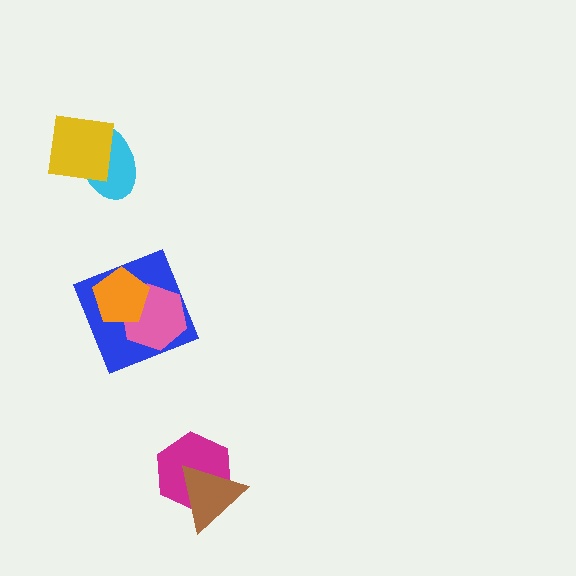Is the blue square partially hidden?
Yes, it is partially covered by another shape.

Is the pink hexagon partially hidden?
Yes, it is partially covered by another shape.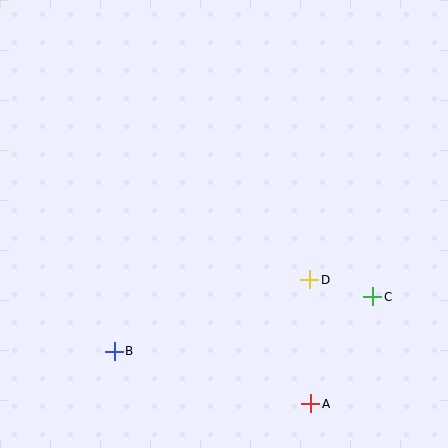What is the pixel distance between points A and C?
The distance between A and C is 124 pixels.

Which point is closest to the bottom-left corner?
Point B is closest to the bottom-left corner.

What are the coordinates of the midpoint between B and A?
The midpoint between B and A is at (212, 377).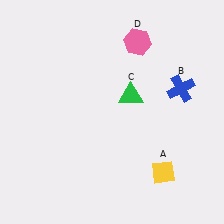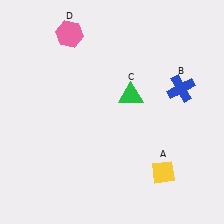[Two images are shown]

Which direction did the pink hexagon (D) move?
The pink hexagon (D) moved left.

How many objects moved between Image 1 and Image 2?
1 object moved between the two images.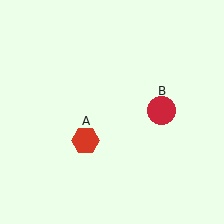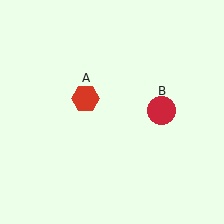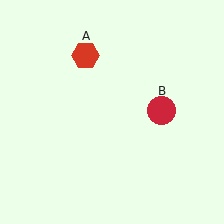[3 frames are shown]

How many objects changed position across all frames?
1 object changed position: red hexagon (object A).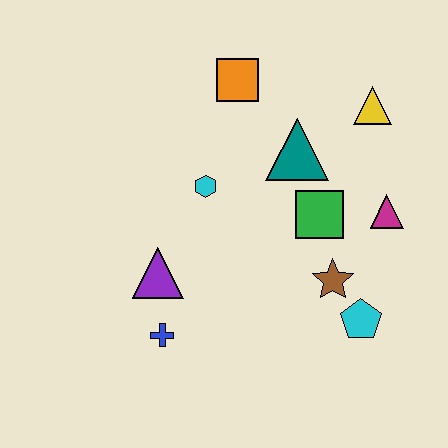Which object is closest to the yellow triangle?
The teal triangle is closest to the yellow triangle.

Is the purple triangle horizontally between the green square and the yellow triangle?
No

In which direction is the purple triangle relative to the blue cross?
The purple triangle is above the blue cross.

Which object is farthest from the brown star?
The orange square is farthest from the brown star.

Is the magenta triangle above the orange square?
No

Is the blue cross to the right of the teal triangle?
No